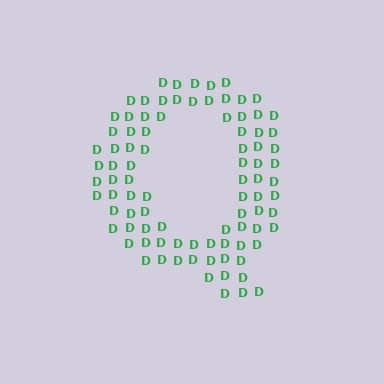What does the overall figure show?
The overall figure shows the letter Q.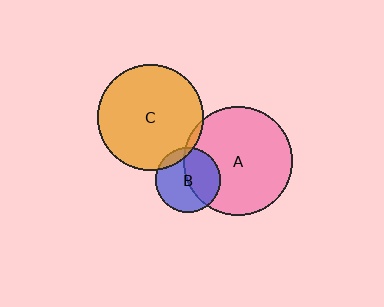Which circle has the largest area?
Circle A (pink).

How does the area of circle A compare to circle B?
Approximately 2.8 times.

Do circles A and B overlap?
Yes.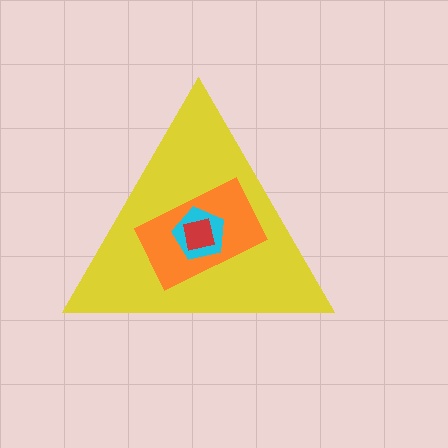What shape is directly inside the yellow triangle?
The orange rectangle.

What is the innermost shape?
The red square.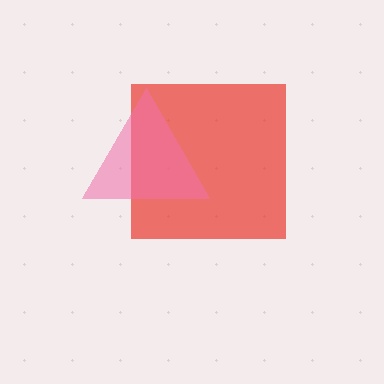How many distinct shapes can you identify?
There are 2 distinct shapes: a red square, a pink triangle.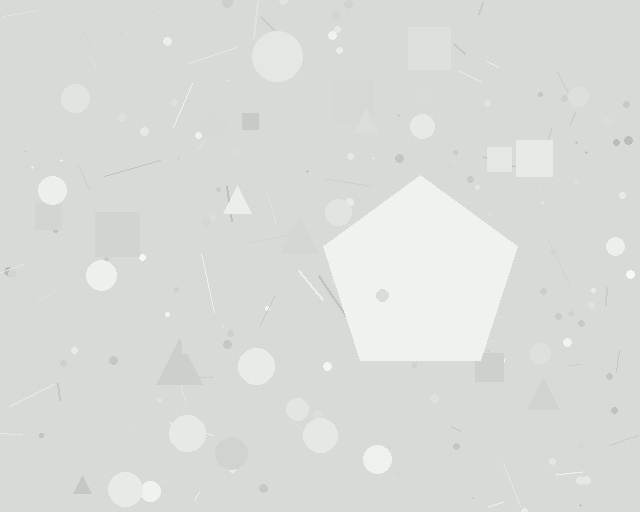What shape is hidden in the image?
A pentagon is hidden in the image.